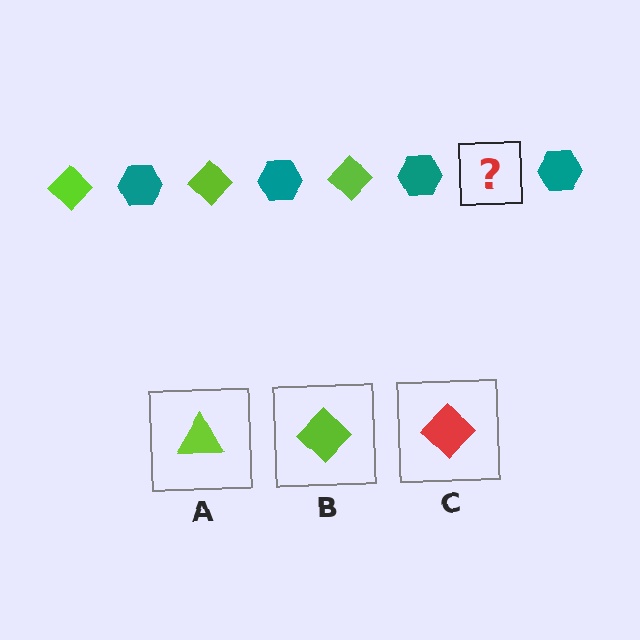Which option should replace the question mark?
Option B.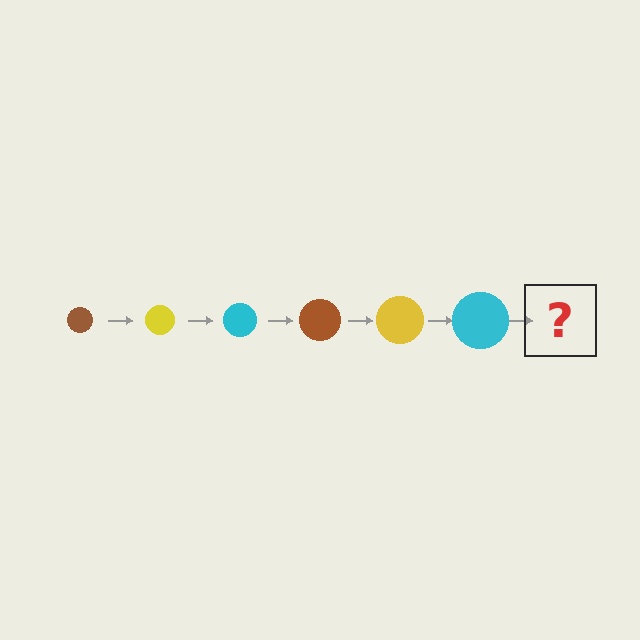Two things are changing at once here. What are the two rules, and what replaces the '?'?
The two rules are that the circle grows larger each step and the color cycles through brown, yellow, and cyan. The '?' should be a brown circle, larger than the previous one.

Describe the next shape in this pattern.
It should be a brown circle, larger than the previous one.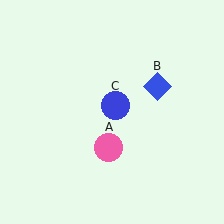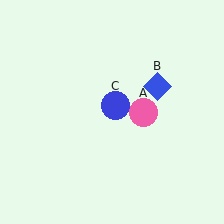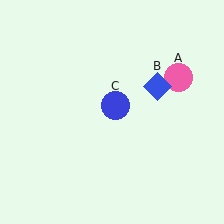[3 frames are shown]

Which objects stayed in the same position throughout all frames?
Blue diamond (object B) and blue circle (object C) remained stationary.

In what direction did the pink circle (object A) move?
The pink circle (object A) moved up and to the right.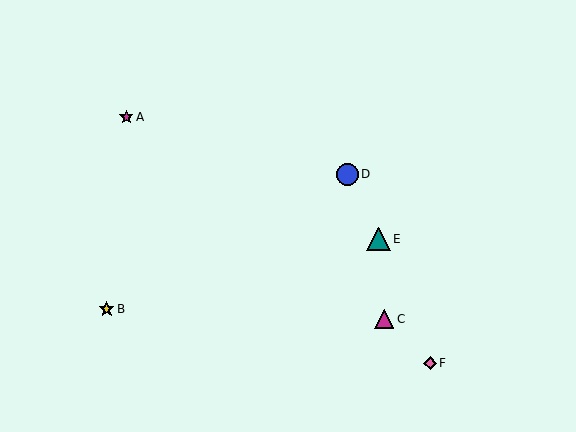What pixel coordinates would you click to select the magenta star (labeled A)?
Click at (126, 117) to select the magenta star A.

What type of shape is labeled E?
Shape E is a teal triangle.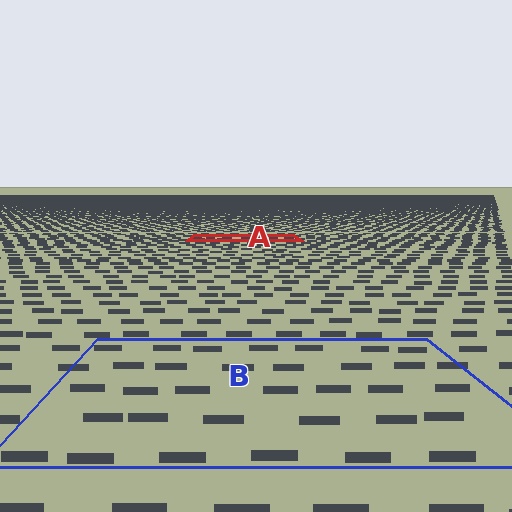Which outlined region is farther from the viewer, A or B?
Region A is farther from the viewer — the texture elements inside it appear smaller and more densely packed.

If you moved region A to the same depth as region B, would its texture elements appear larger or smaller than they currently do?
They would appear larger. At a closer depth, the same texture elements are projected at a bigger on-screen size.